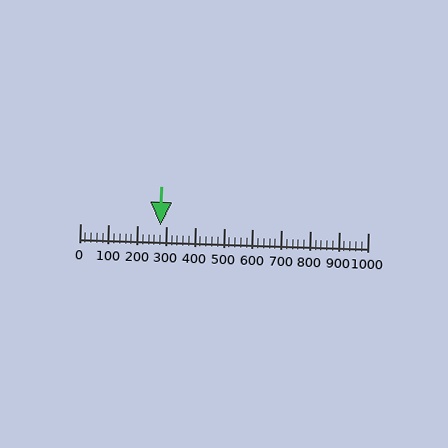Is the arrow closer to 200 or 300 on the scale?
The arrow is closer to 300.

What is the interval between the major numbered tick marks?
The major tick marks are spaced 100 units apart.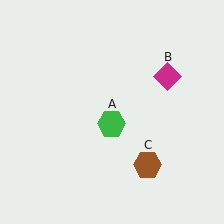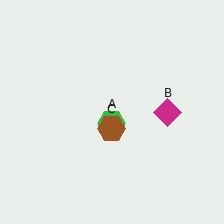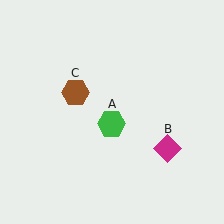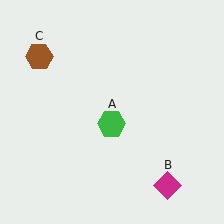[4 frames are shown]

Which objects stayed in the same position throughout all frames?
Green hexagon (object A) remained stationary.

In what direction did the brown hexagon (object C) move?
The brown hexagon (object C) moved up and to the left.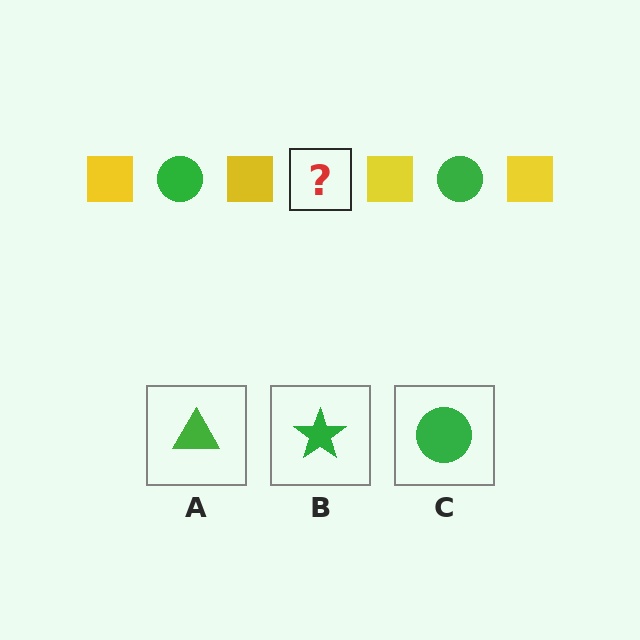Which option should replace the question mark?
Option C.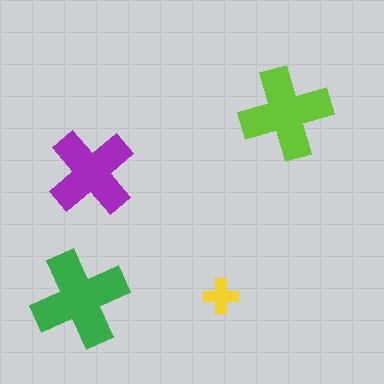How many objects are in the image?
There are 4 objects in the image.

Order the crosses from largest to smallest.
the green one, the lime one, the purple one, the yellow one.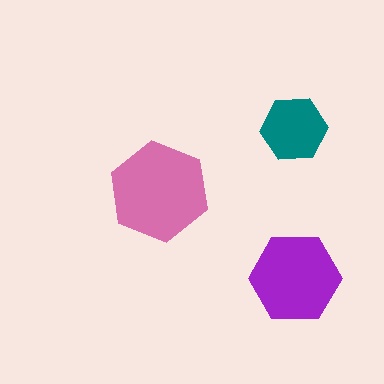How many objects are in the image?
There are 3 objects in the image.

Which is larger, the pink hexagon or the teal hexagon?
The pink one.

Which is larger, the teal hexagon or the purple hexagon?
The purple one.